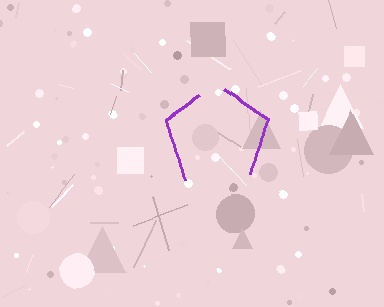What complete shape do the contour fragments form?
The contour fragments form a pentagon.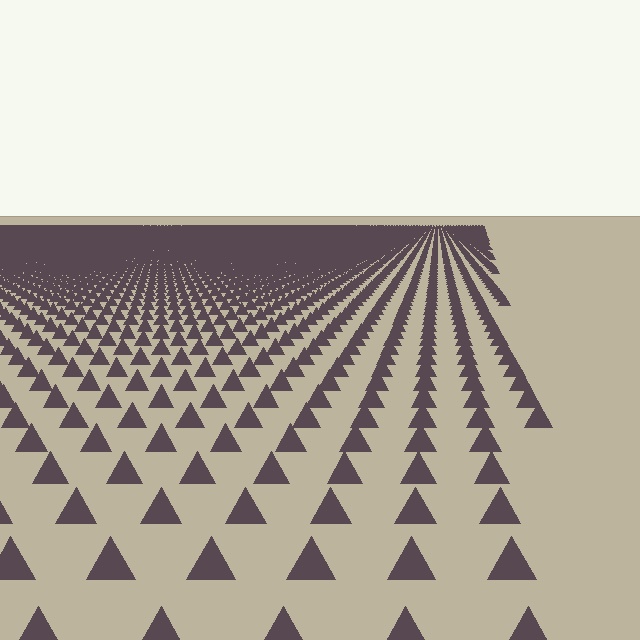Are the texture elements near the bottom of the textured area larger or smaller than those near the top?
Larger. Near the bottom, elements are closer to the viewer and appear at a bigger on-screen size.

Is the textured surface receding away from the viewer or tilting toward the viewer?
The surface is receding away from the viewer. Texture elements get smaller and denser toward the top.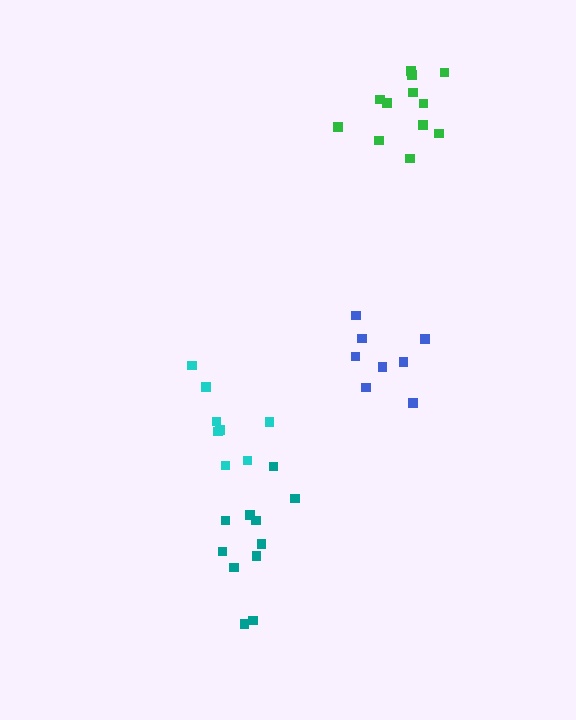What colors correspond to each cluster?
The clusters are colored: blue, green, cyan, teal.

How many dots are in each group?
Group 1: 8 dots, Group 2: 12 dots, Group 3: 8 dots, Group 4: 11 dots (39 total).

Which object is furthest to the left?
The cyan cluster is leftmost.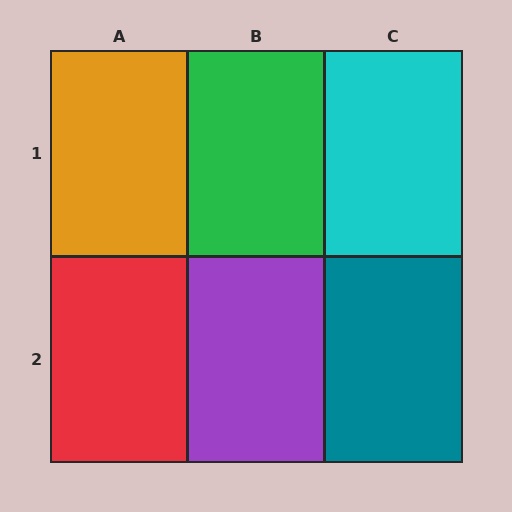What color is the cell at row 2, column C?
Teal.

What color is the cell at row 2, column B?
Purple.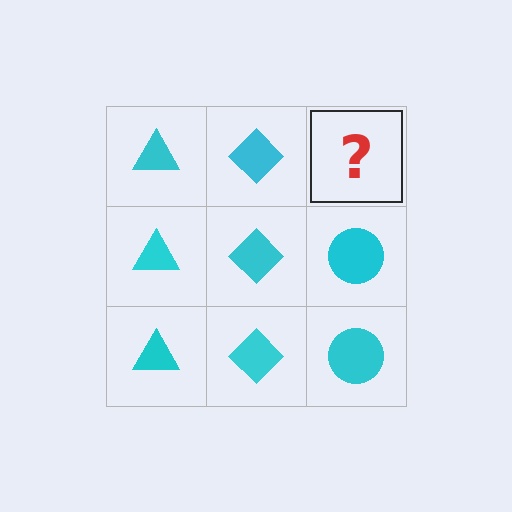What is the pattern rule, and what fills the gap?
The rule is that each column has a consistent shape. The gap should be filled with a cyan circle.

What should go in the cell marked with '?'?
The missing cell should contain a cyan circle.